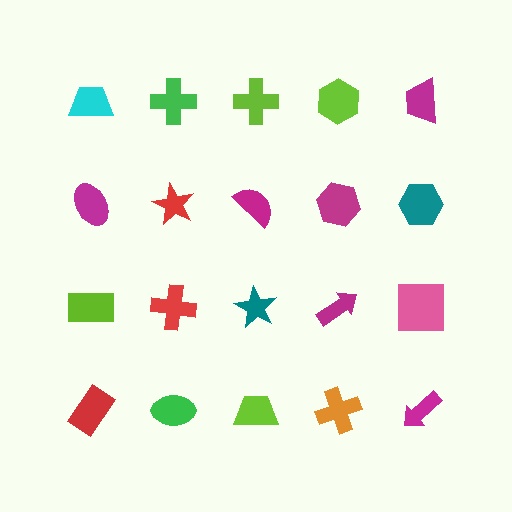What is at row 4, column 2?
A green ellipse.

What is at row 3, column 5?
A pink square.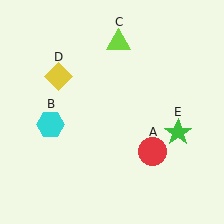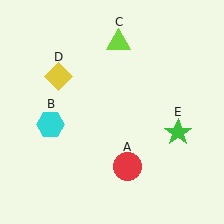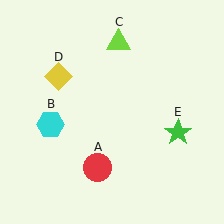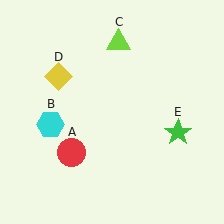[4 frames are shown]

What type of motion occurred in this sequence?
The red circle (object A) rotated clockwise around the center of the scene.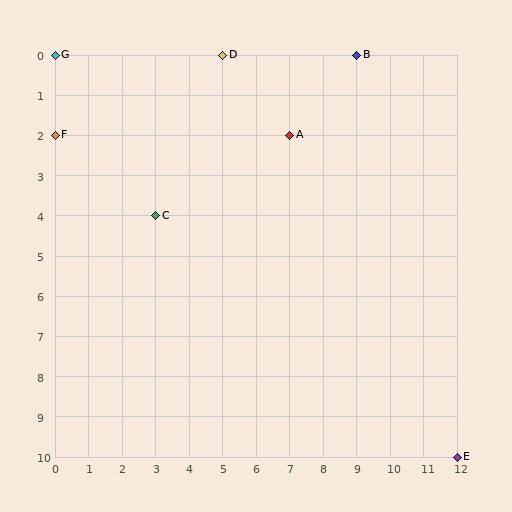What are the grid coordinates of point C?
Point C is at grid coordinates (3, 4).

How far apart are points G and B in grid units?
Points G and B are 9 columns apart.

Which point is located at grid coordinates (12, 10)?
Point E is at (12, 10).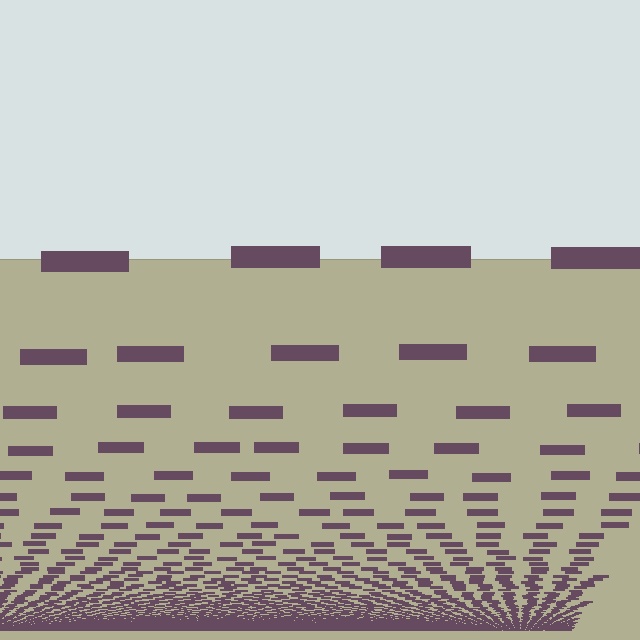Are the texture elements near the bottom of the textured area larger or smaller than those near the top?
Smaller. The gradient is inverted — elements near the bottom are smaller and denser.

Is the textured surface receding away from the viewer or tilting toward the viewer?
The surface appears to tilt toward the viewer. Texture elements get larger and sparser toward the top.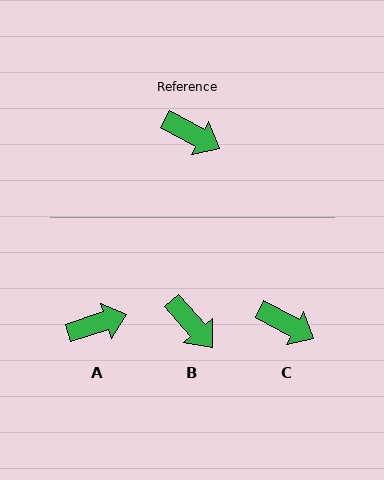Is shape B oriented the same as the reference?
No, it is off by about 21 degrees.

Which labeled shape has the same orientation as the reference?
C.